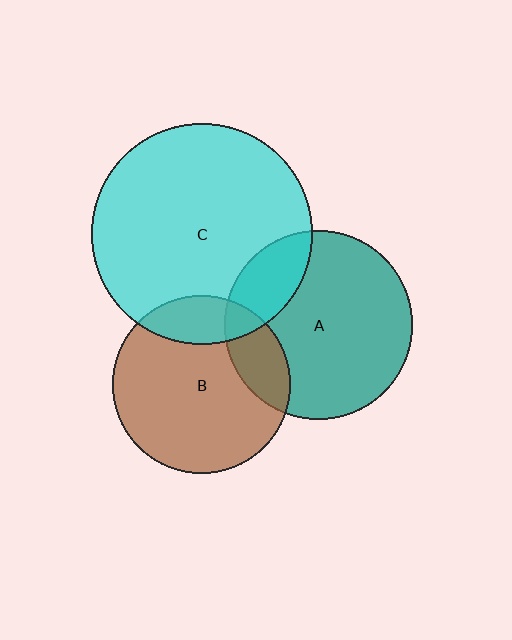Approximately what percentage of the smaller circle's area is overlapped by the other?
Approximately 20%.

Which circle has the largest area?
Circle C (cyan).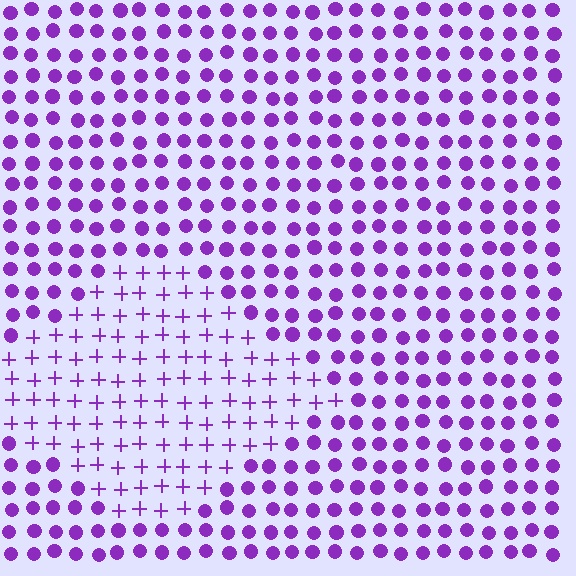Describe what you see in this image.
The image is filled with small purple elements arranged in a uniform grid. A diamond-shaped region contains plus signs, while the surrounding area contains circles. The boundary is defined purely by the change in element shape.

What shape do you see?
I see a diamond.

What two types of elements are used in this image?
The image uses plus signs inside the diamond region and circles outside it.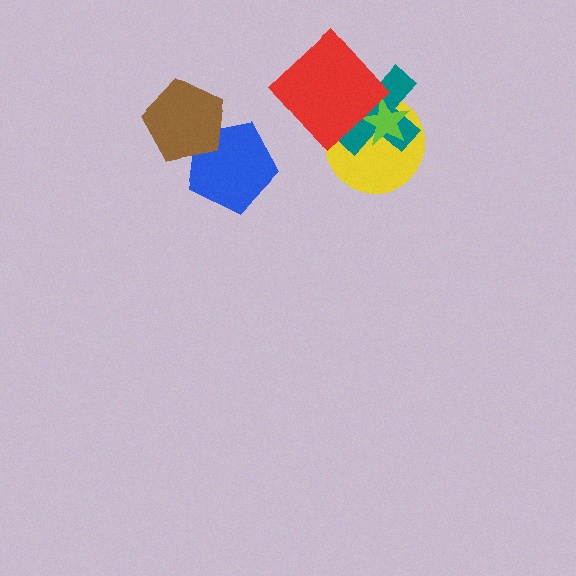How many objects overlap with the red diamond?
2 objects overlap with the red diamond.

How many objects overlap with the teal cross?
3 objects overlap with the teal cross.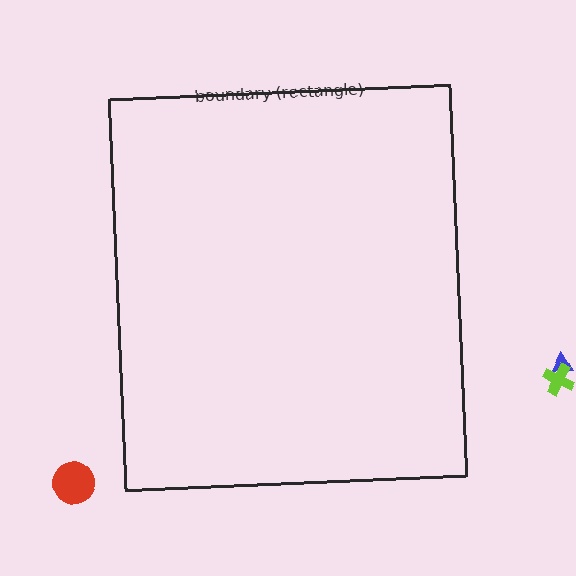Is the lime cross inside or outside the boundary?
Outside.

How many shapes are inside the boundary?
0 inside, 3 outside.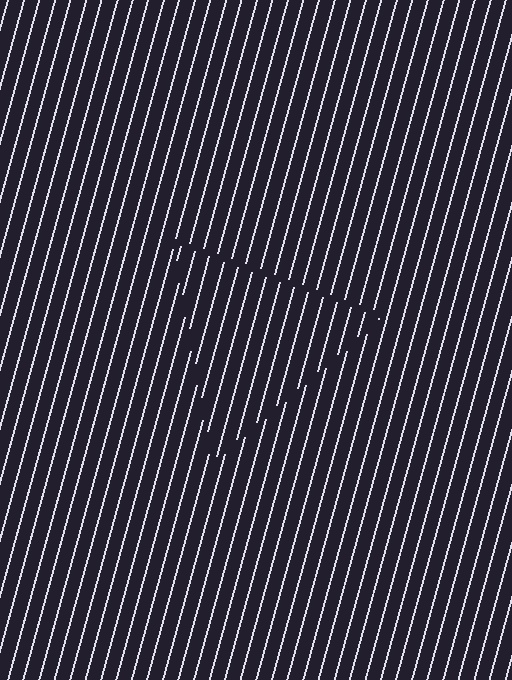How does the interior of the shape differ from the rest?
The interior of the shape contains the same grating, shifted by half a period — the contour is defined by the phase discontinuity where line-ends from the inner and outer gratings abut.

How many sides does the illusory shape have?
3 sides — the line-ends trace a triangle.